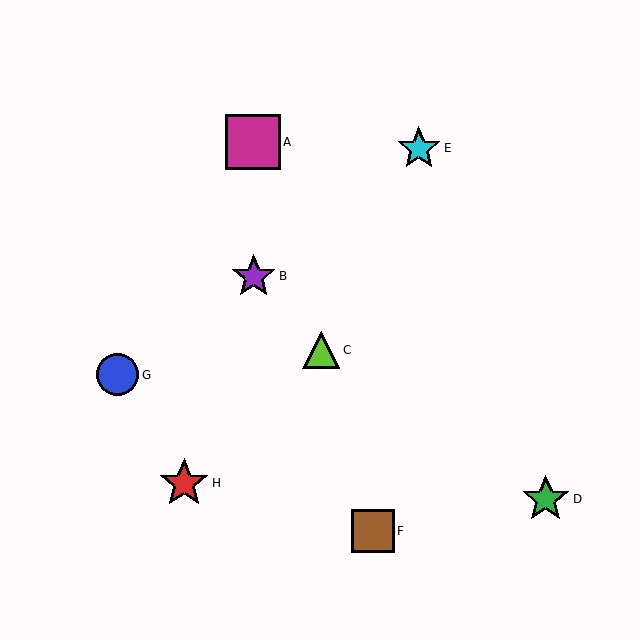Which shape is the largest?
The magenta square (labeled A) is the largest.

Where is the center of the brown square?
The center of the brown square is at (373, 531).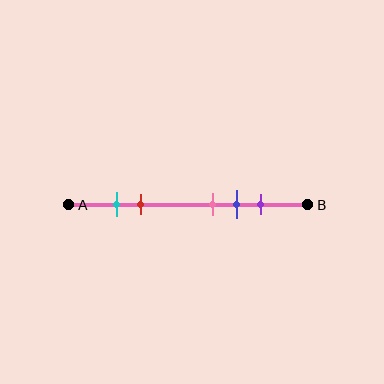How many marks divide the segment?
There are 5 marks dividing the segment.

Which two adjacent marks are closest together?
The cyan and red marks are the closest adjacent pair.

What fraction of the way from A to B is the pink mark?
The pink mark is approximately 60% (0.6) of the way from A to B.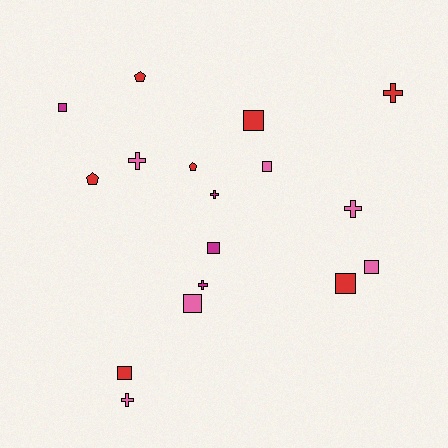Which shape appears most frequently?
Square, with 8 objects.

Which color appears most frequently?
Red, with 7 objects.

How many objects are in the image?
There are 17 objects.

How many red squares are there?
There are 3 red squares.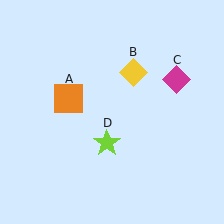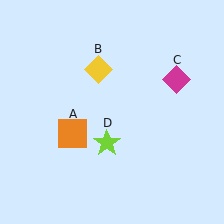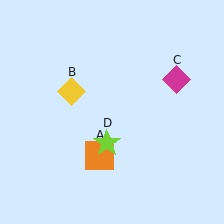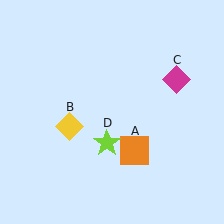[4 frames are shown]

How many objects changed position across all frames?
2 objects changed position: orange square (object A), yellow diamond (object B).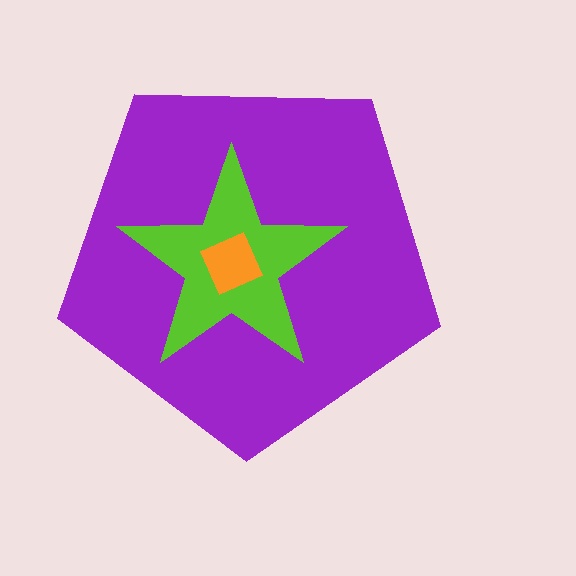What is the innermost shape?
The orange square.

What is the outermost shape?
The purple pentagon.